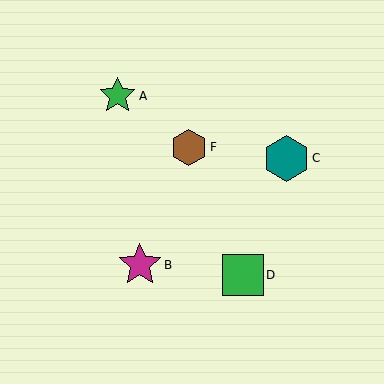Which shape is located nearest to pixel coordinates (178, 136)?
The brown hexagon (labeled F) at (189, 147) is nearest to that location.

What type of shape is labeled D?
Shape D is a green square.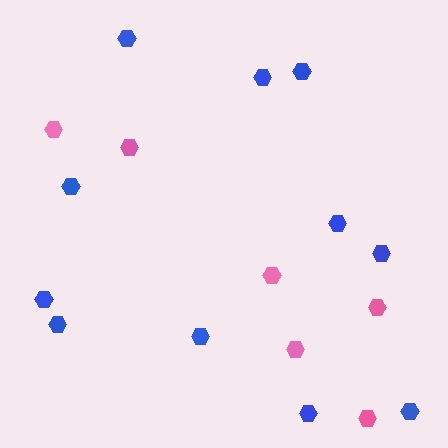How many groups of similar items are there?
There are 2 groups: one group of pink hexagons (6) and one group of blue hexagons (11).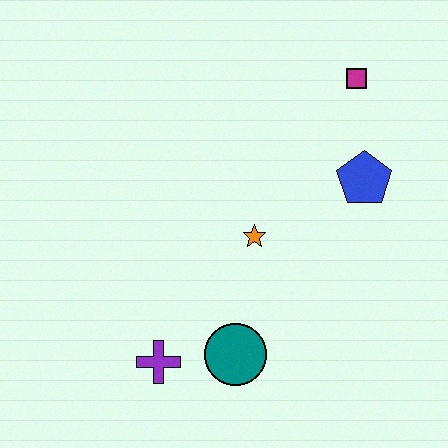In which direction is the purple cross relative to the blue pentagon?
The purple cross is to the left of the blue pentagon.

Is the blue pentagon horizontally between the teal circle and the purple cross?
No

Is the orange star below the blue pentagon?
Yes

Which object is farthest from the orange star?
The magenta square is farthest from the orange star.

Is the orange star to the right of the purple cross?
Yes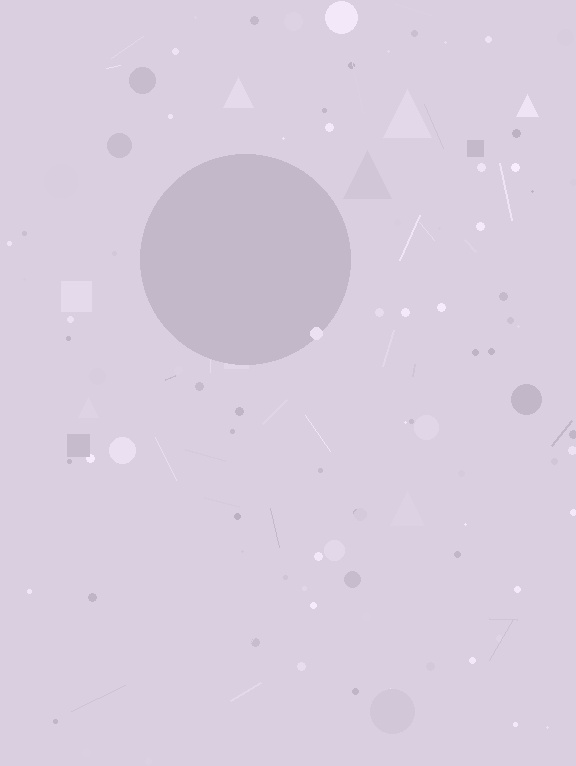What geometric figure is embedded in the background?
A circle is embedded in the background.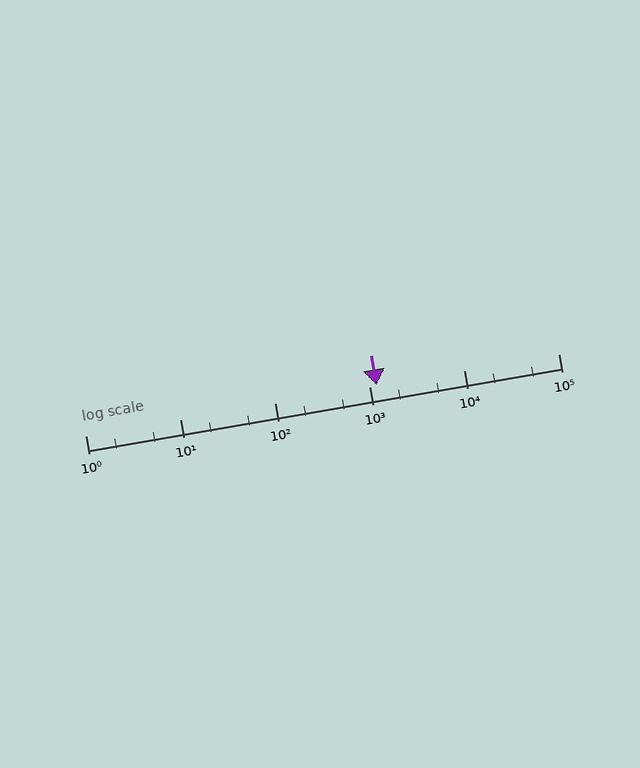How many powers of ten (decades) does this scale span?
The scale spans 5 decades, from 1 to 100000.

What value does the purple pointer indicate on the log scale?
The pointer indicates approximately 1200.